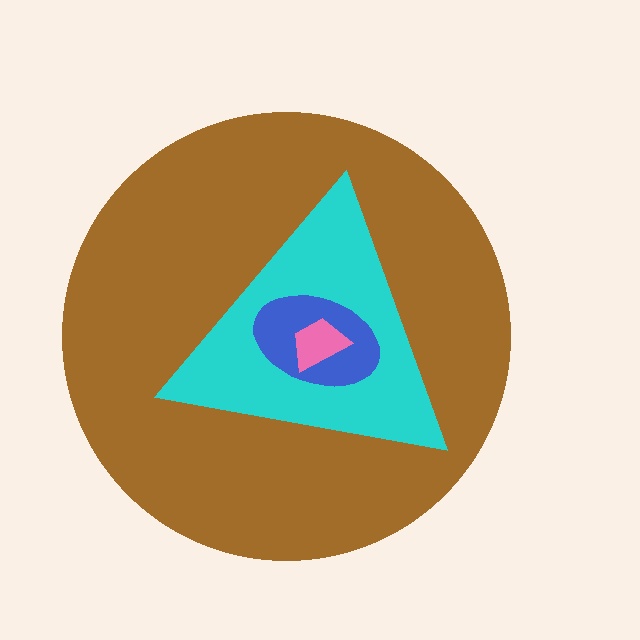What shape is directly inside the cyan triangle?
The blue ellipse.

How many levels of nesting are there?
4.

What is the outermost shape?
The brown circle.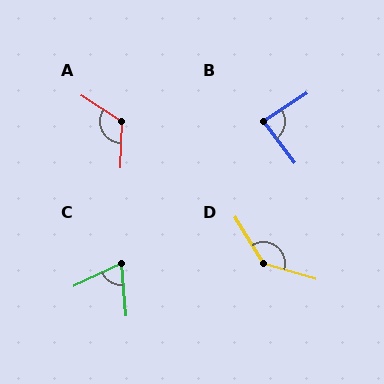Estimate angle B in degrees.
Approximately 86 degrees.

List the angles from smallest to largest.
C (69°), B (86°), A (121°), D (137°).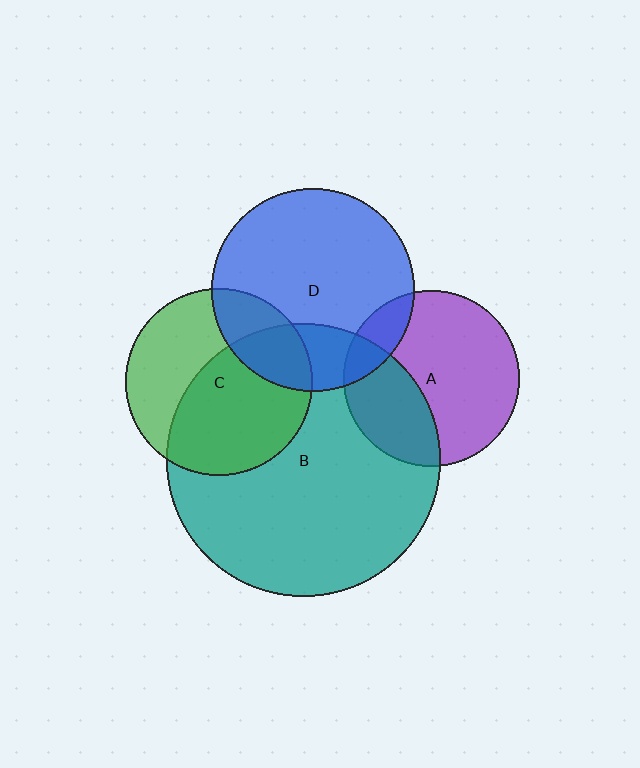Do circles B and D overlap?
Yes.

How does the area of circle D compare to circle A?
Approximately 1.3 times.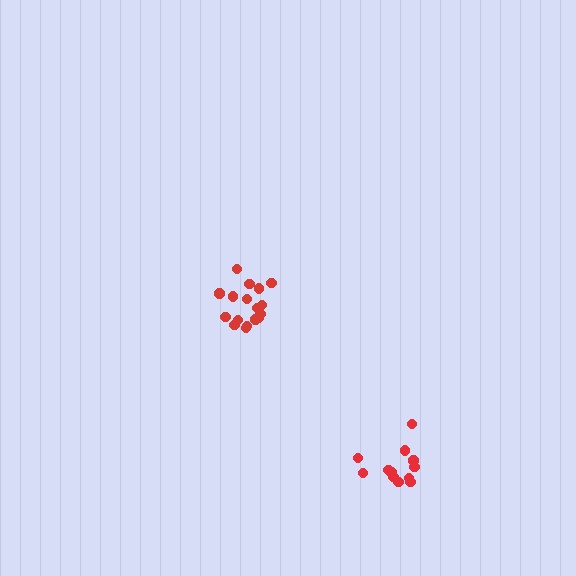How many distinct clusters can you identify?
There are 2 distinct clusters.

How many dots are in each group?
Group 1: 17 dots, Group 2: 12 dots (29 total).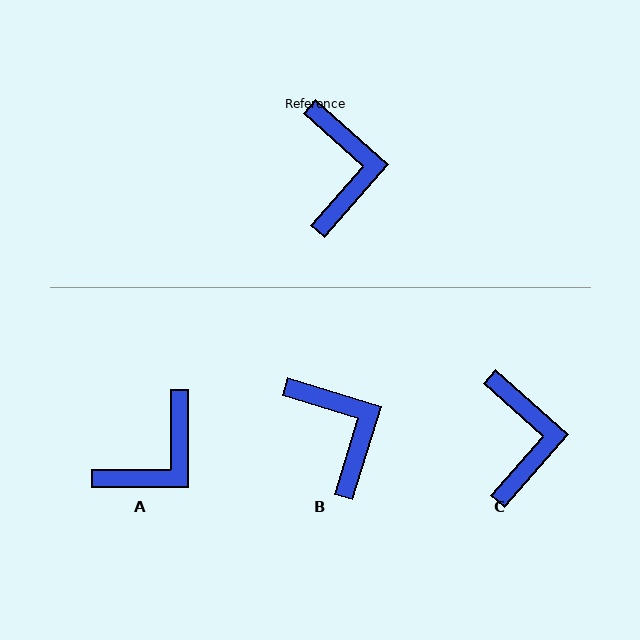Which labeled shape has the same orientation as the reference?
C.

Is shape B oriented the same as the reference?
No, it is off by about 24 degrees.